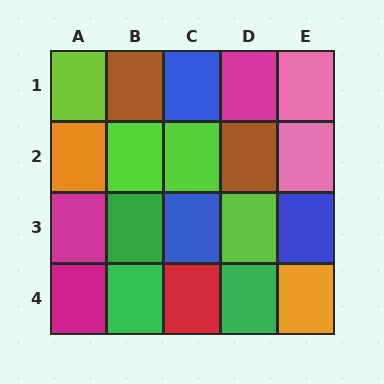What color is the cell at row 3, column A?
Magenta.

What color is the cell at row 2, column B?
Lime.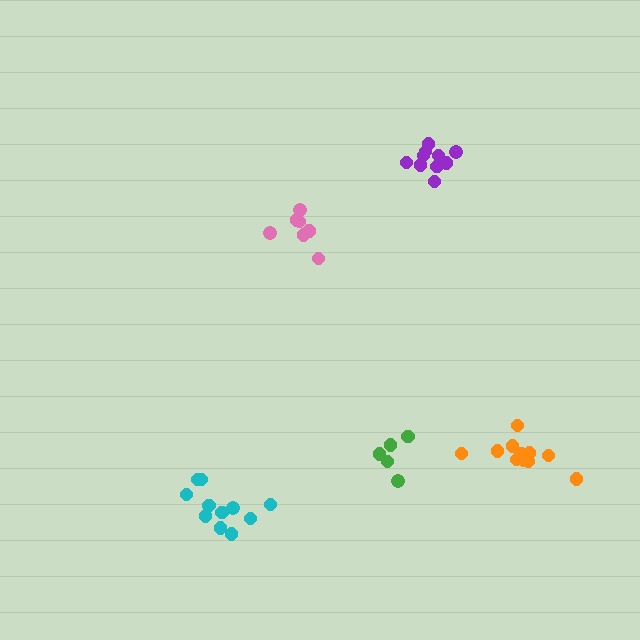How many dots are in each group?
Group 1: 5 dots, Group 2: 11 dots, Group 3: 8 dots, Group 4: 10 dots, Group 5: 11 dots (45 total).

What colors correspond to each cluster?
The clusters are colored: green, orange, pink, purple, cyan.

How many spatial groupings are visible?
There are 5 spatial groupings.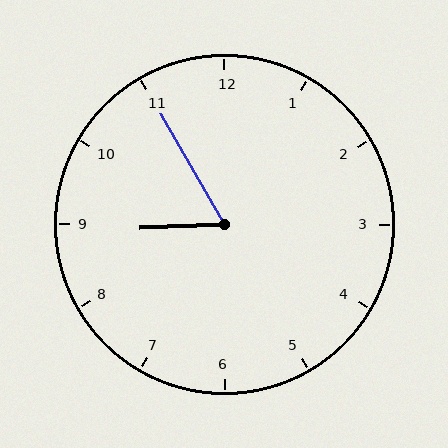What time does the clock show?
8:55.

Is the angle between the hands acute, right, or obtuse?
It is acute.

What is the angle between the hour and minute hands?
Approximately 62 degrees.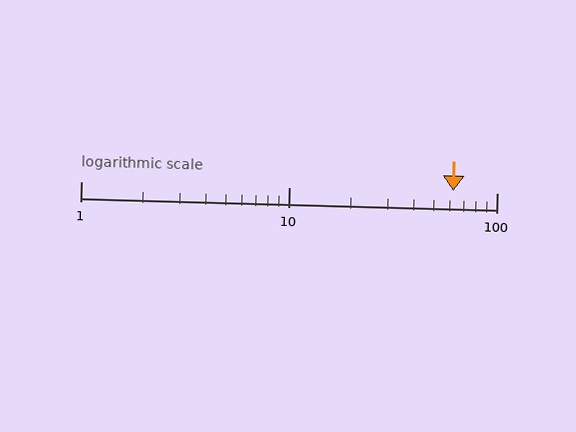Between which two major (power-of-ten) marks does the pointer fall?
The pointer is between 10 and 100.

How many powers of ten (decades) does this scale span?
The scale spans 2 decades, from 1 to 100.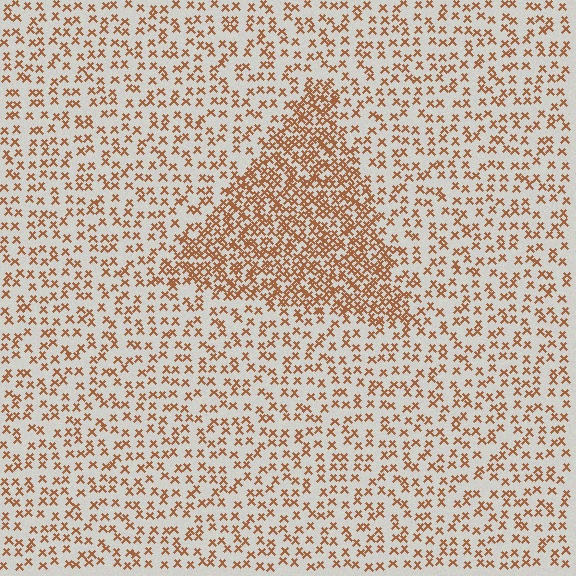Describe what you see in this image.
The image contains small brown elements arranged at two different densities. A triangle-shaped region is visible where the elements are more densely packed than the surrounding area.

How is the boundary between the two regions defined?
The boundary is defined by a change in element density (approximately 2.4x ratio). All elements are the same color, size, and shape.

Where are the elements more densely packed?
The elements are more densely packed inside the triangle boundary.